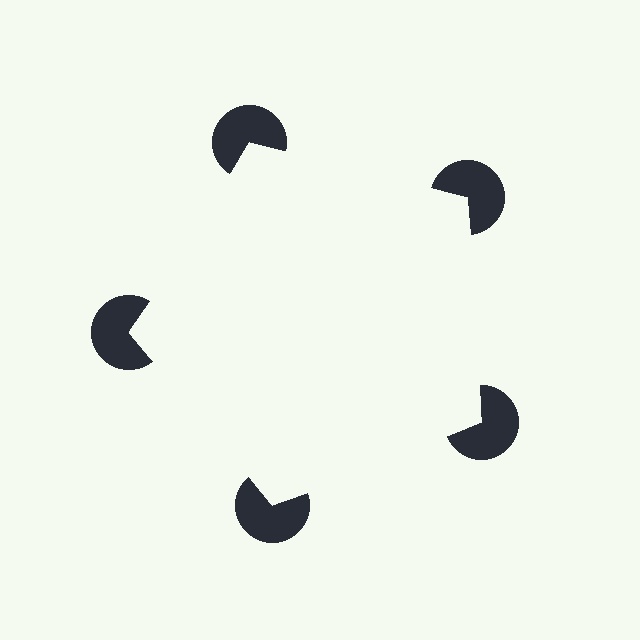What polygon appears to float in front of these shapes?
An illusory pentagon — its edges are inferred from the aligned wedge cuts in the pac-man discs, not physically drawn.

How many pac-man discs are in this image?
There are 5 — one at each vertex of the illusory pentagon.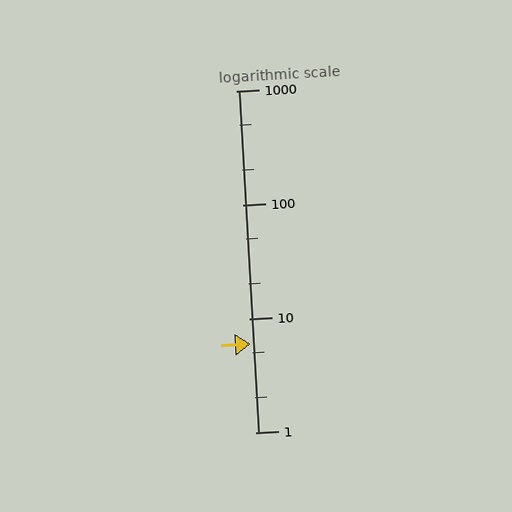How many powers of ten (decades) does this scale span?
The scale spans 3 decades, from 1 to 1000.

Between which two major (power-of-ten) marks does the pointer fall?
The pointer is between 1 and 10.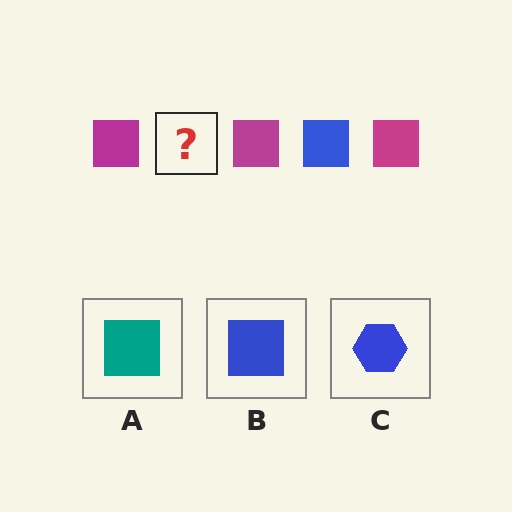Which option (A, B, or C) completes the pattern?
B.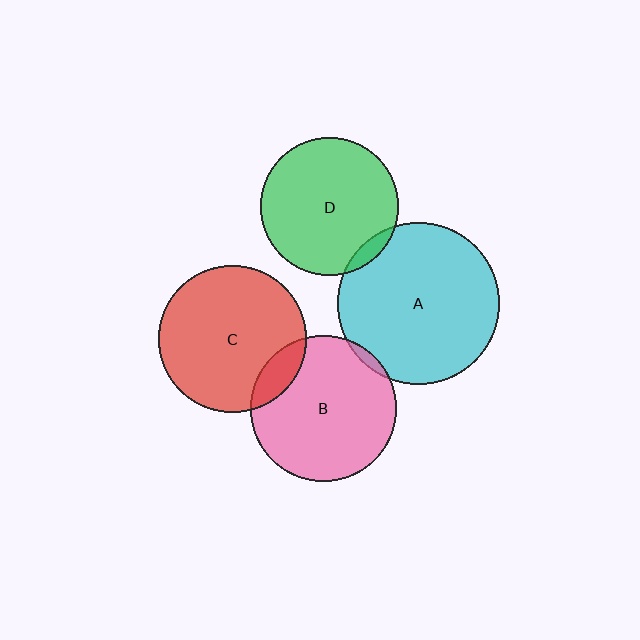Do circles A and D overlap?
Yes.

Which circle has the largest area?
Circle A (cyan).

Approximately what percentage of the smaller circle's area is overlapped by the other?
Approximately 5%.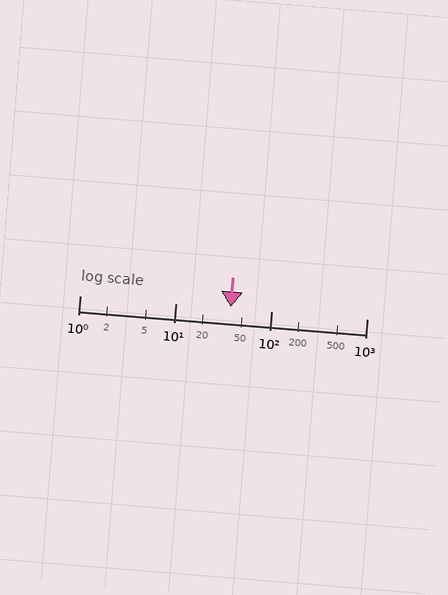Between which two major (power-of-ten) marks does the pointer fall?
The pointer is between 10 and 100.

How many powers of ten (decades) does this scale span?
The scale spans 3 decades, from 1 to 1000.